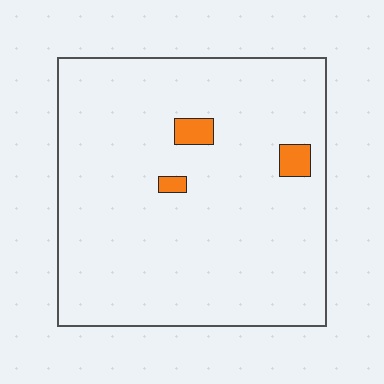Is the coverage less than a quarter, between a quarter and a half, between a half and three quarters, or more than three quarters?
Less than a quarter.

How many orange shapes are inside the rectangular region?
3.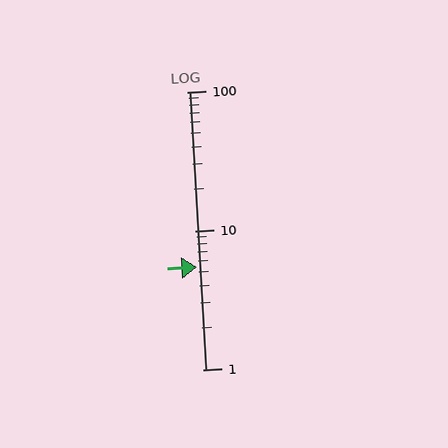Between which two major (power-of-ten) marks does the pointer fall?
The pointer is between 1 and 10.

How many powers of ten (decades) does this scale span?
The scale spans 2 decades, from 1 to 100.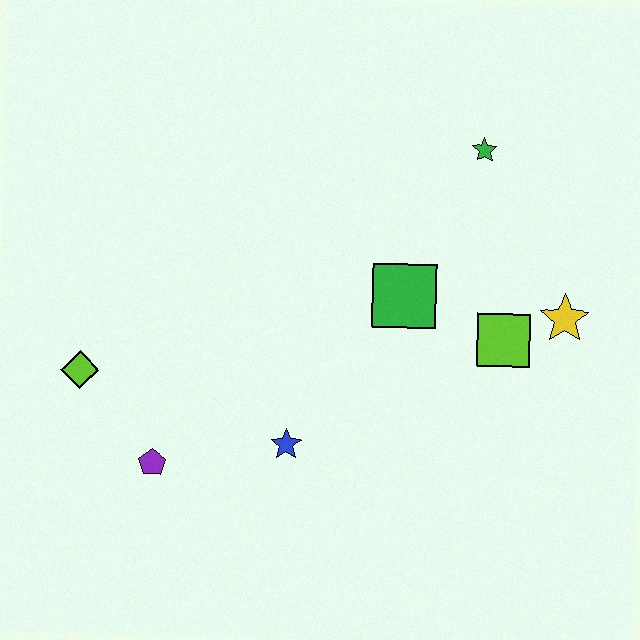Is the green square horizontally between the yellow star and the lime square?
No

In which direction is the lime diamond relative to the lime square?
The lime diamond is to the left of the lime square.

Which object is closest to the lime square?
The yellow star is closest to the lime square.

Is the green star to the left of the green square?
No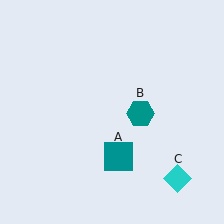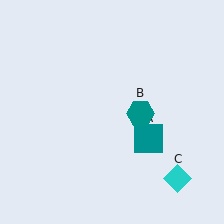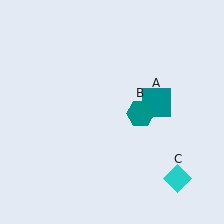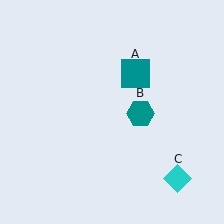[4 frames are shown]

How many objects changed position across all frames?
1 object changed position: teal square (object A).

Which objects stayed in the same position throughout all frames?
Teal hexagon (object B) and cyan diamond (object C) remained stationary.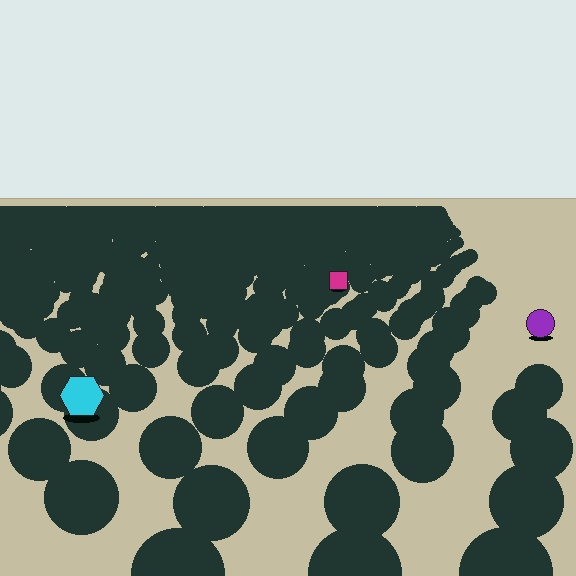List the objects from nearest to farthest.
From nearest to farthest: the cyan hexagon, the purple circle, the magenta square.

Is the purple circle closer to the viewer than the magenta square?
Yes. The purple circle is closer — you can tell from the texture gradient: the ground texture is coarser near it.